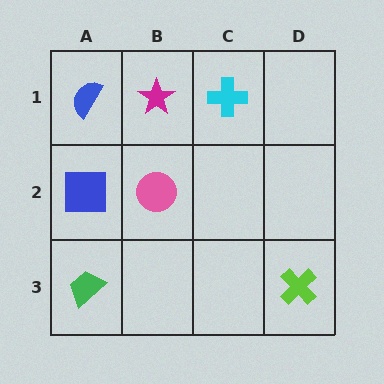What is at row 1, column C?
A cyan cross.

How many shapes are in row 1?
3 shapes.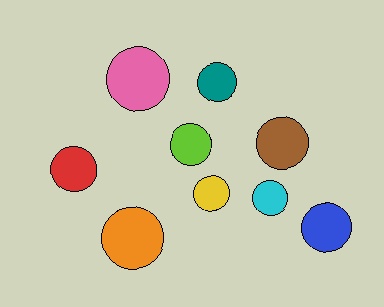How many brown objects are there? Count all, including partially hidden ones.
There is 1 brown object.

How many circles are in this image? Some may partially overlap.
There are 9 circles.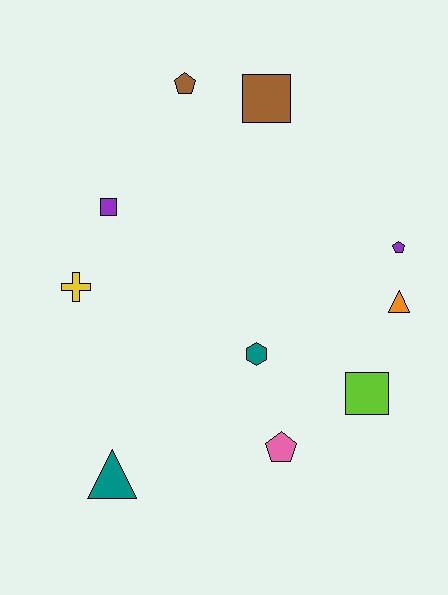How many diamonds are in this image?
There are no diamonds.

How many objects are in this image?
There are 10 objects.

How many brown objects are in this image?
There are 2 brown objects.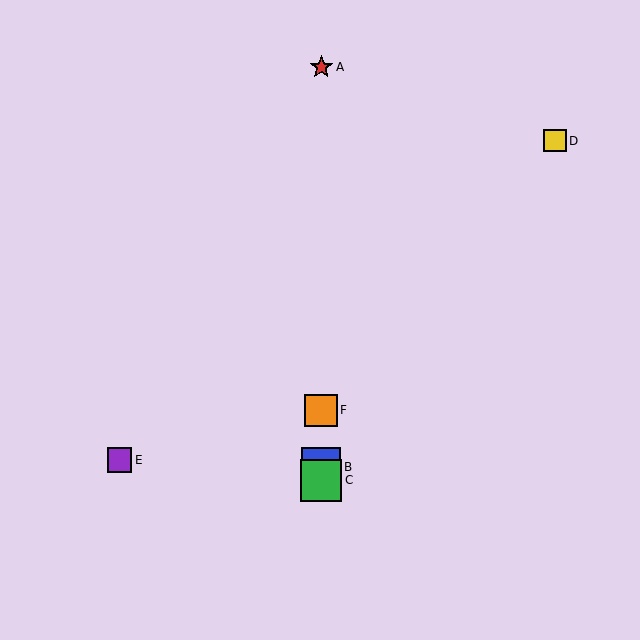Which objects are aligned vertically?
Objects A, B, C, F are aligned vertically.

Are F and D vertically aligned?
No, F is at x≈321 and D is at x≈555.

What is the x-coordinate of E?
Object E is at x≈120.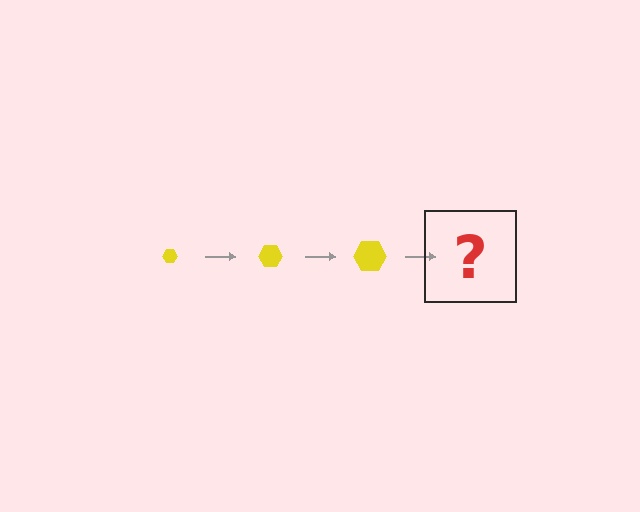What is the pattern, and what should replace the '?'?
The pattern is that the hexagon gets progressively larger each step. The '?' should be a yellow hexagon, larger than the previous one.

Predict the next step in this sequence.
The next step is a yellow hexagon, larger than the previous one.